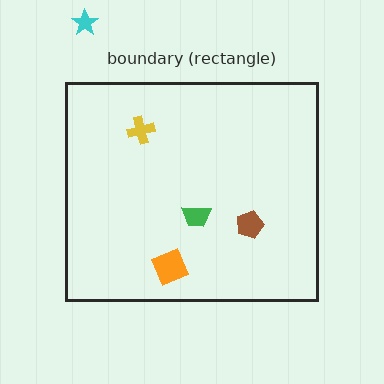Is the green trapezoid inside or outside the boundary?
Inside.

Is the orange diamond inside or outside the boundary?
Inside.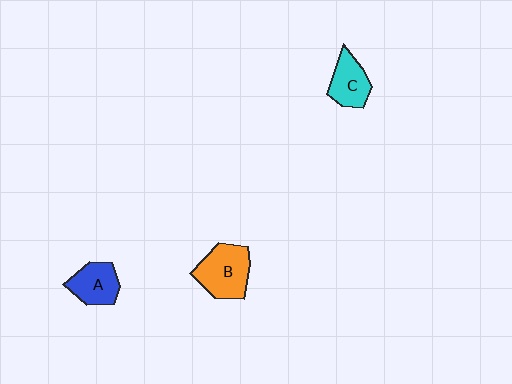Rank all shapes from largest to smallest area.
From largest to smallest: B (orange), A (blue), C (cyan).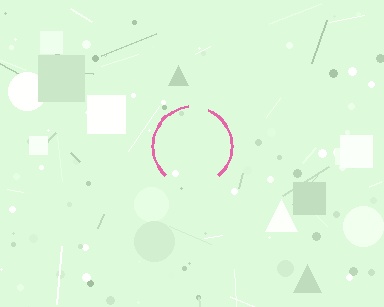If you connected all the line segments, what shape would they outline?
They would outline a circle.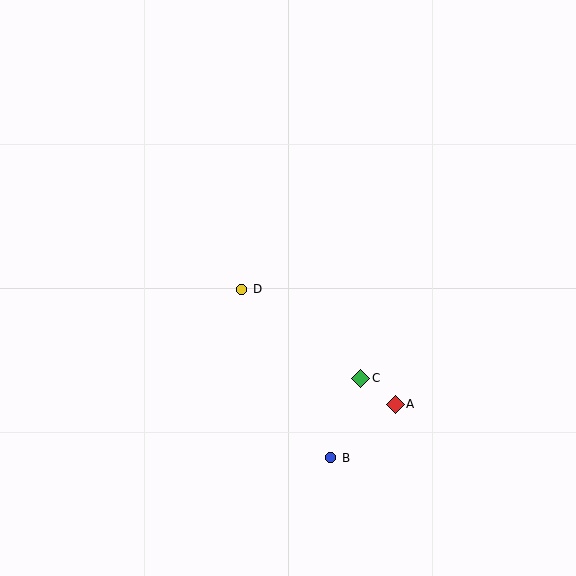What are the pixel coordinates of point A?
Point A is at (395, 404).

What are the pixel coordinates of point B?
Point B is at (331, 458).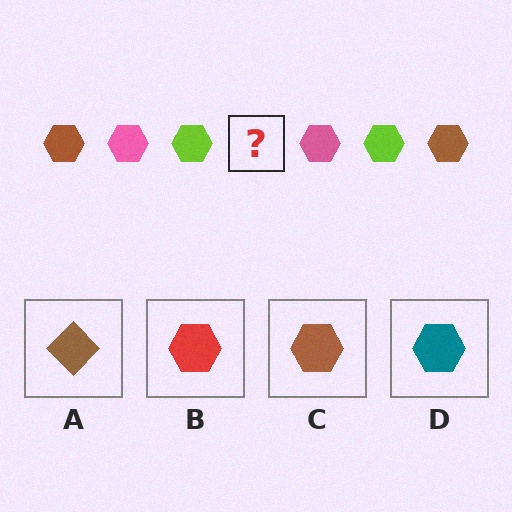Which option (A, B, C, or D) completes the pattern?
C.